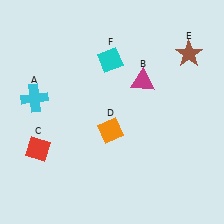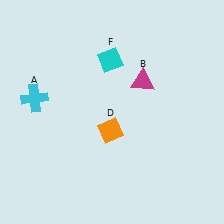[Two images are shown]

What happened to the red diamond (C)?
The red diamond (C) was removed in Image 2. It was in the bottom-left area of Image 1.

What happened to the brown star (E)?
The brown star (E) was removed in Image 2. It was in the top-right area of Image 1.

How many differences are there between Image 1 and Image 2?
There are 2 differences between the two images.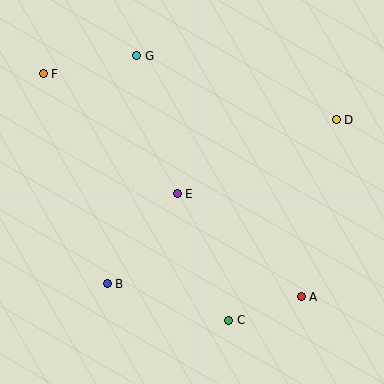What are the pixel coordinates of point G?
Point G is at (137, 56).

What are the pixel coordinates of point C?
Point C is at (229, 320).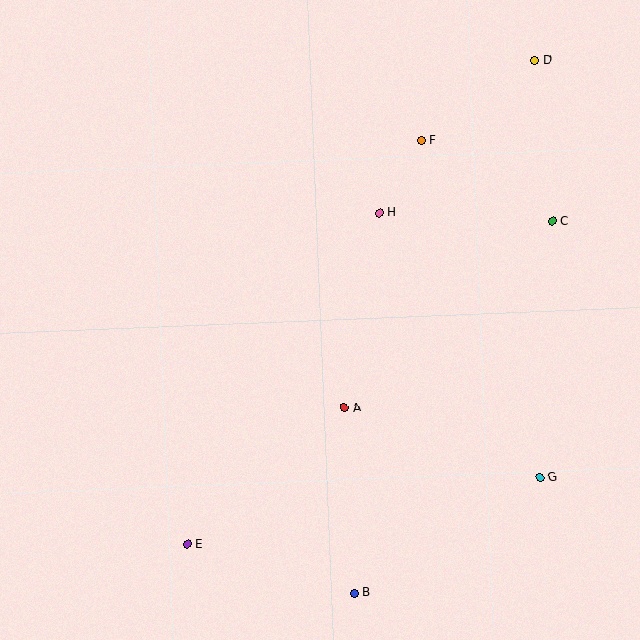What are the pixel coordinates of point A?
Point A is at (345, 408).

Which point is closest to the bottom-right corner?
Point G is closest to the bottom-right corner.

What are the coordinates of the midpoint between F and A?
The midpoint between F and A is at (383, 274).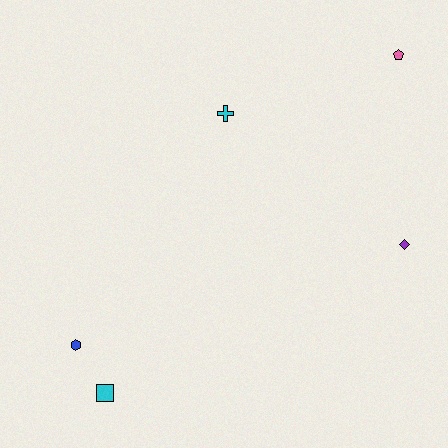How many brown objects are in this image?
There are no brown objects.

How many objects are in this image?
There are 5 objects.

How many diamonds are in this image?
There is 1 diamond.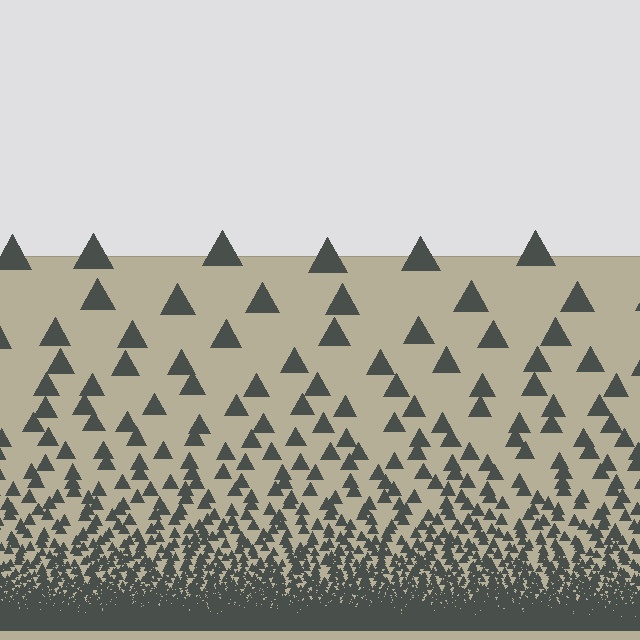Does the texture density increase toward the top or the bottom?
Density increases toward the bottom.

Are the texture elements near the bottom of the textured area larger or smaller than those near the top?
Smaller. The gradient is inverted — elements near the bottom are smaller and denser.